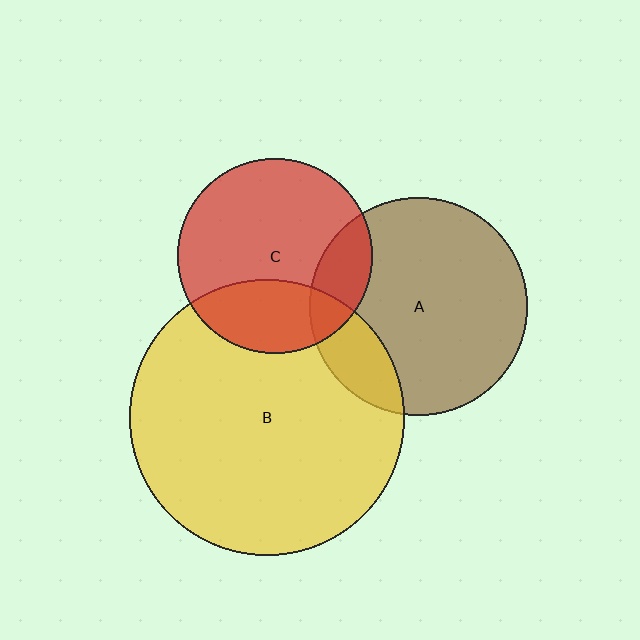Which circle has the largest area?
Circle B (yellow).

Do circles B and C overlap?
Yes.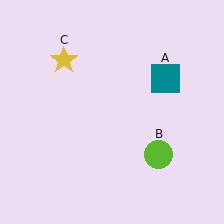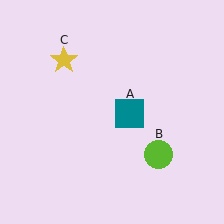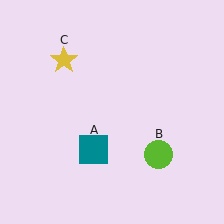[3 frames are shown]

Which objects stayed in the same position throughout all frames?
Lime circle (object B) and yellow star (object C) remained stationary.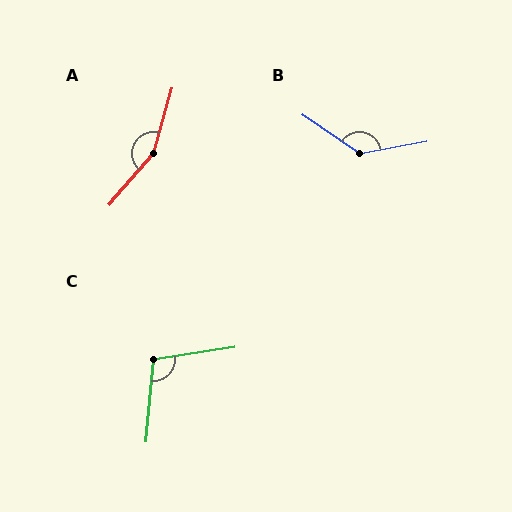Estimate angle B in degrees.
Approximately 135 degrees.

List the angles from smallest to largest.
C (104°), B (135°), A (155°).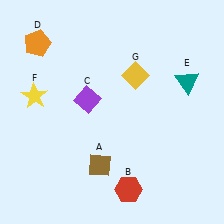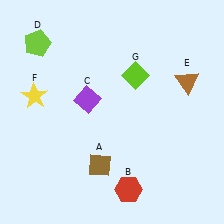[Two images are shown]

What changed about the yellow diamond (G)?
In Image 1, G is yellow. In Image 2, it changed to lime.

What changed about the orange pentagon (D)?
In Image 1, D is orange. In Image 2, it changed to lime.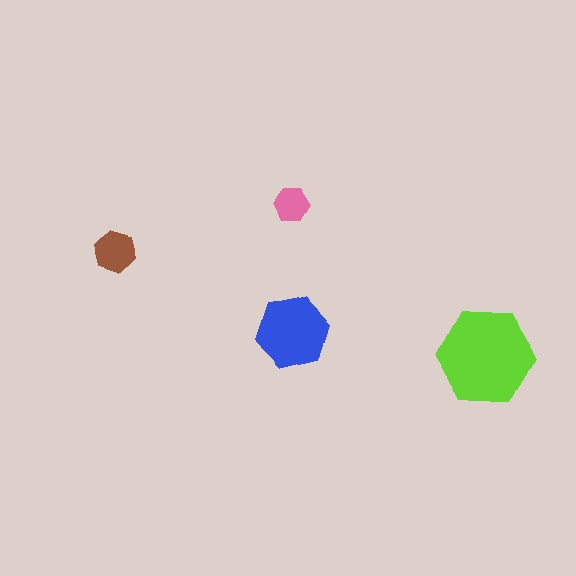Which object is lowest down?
The lime hexagon is bottommost.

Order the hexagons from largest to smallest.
the lime one, the blue one, the brown one, the pink one.